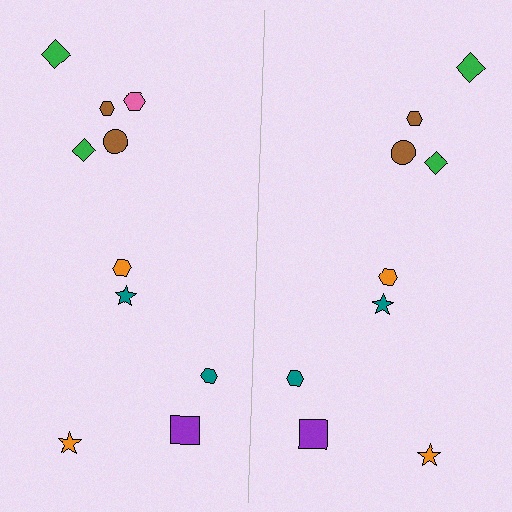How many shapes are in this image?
There are 19 shapes in this image.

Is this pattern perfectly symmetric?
No, the pattern is not perfectly symmetric. A pink hexagon is missing from the right side.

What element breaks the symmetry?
A pink hexagon is missing from the right side.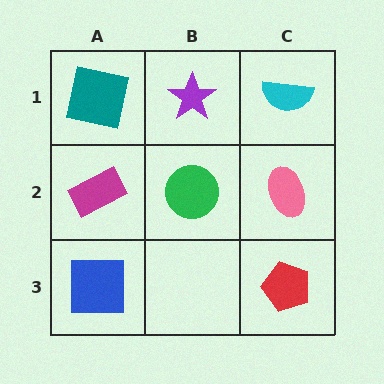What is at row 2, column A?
A magenta rectangle.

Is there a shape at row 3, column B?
No, that cell is empty.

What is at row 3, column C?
A red pentagon.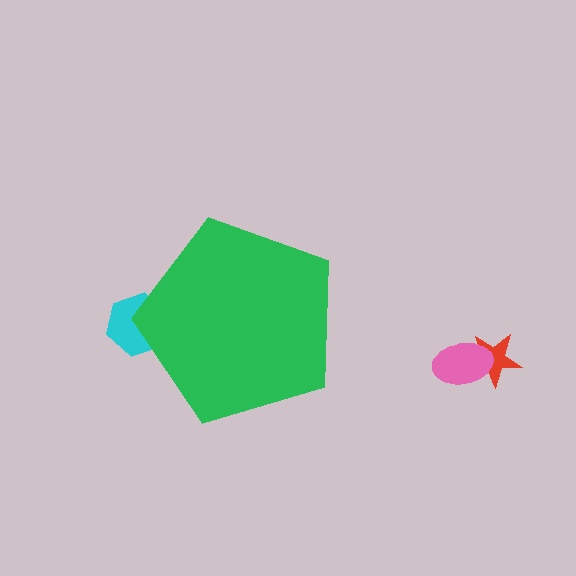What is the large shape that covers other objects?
A green pentagon.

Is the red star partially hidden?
No, the red star is fully visible.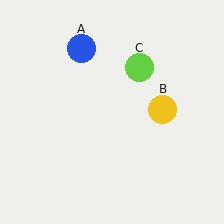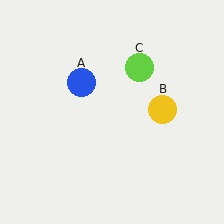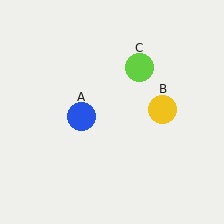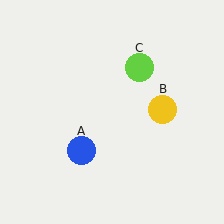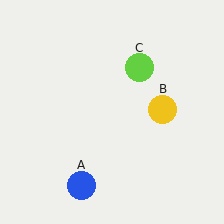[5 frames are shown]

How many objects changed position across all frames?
1 object changed position: blue circle (object A).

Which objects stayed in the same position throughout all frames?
Yellow circle (object B) and lime circle (object C) remained stationary.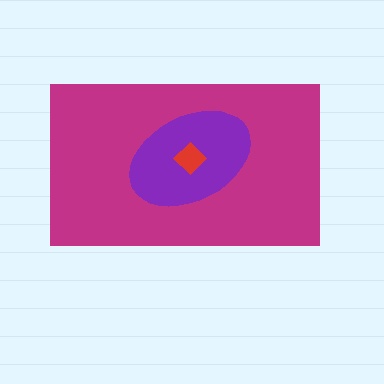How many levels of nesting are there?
3.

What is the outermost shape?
The magenta rectangle.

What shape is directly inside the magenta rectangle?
The purple ellipse.